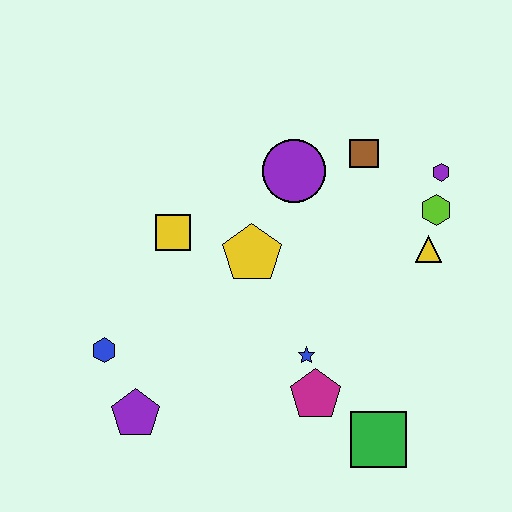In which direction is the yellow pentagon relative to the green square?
The yellow pentagon is above the green square.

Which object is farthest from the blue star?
The purple hexagon is farthest from the blue star.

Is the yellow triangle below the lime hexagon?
Yes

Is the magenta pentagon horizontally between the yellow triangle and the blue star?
Yes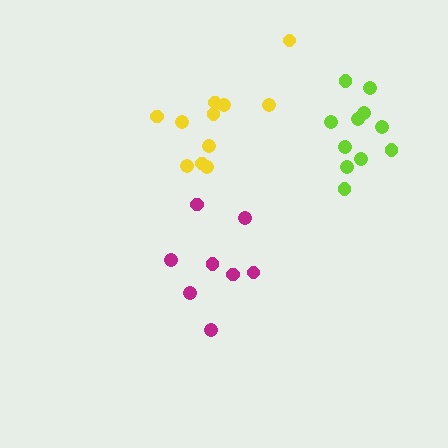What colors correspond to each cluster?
The clusters are colored: magenta, lime, yellow.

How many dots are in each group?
Group 1: 8 dots, Group 2: 11 dots, Group 3: 11 dots (30 total).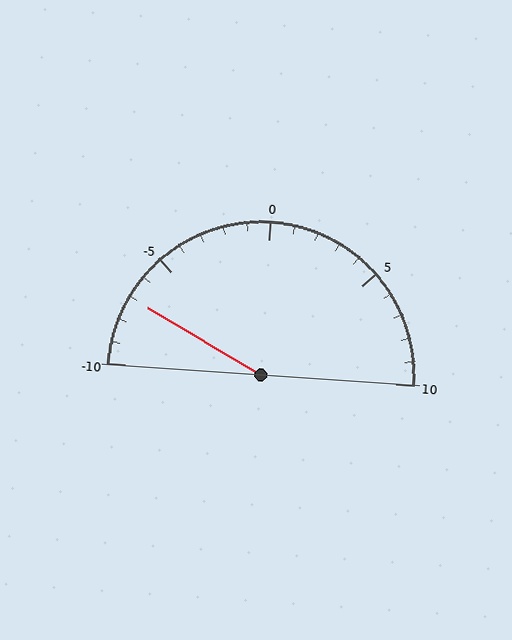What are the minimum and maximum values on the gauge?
The gauge ranges from -10 to 10.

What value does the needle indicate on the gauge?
The needle indicates approximately -7.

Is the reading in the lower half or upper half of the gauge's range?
The reading is in the lower half of the range (-10 to 10).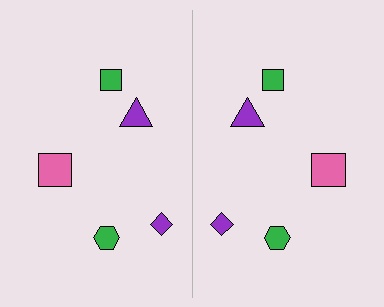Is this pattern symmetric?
Yes, this pattern has bilateral (reflection) symmetry.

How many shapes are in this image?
There are 10 shapes in this image.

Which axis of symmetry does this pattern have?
The pattern has a vertical axis of symmetry running through the center of the image.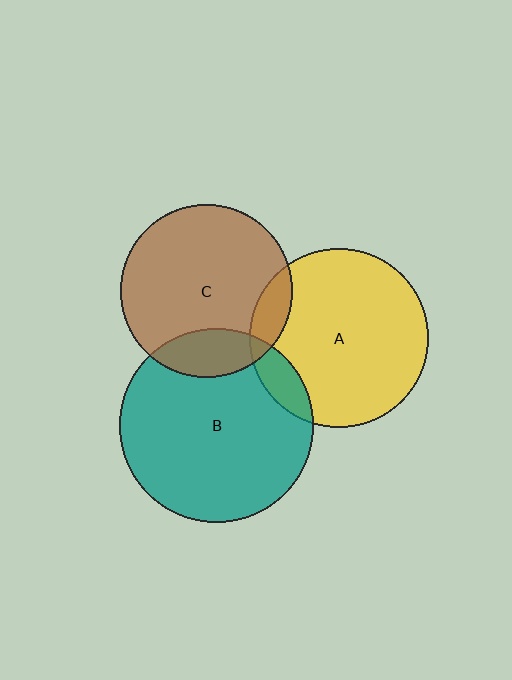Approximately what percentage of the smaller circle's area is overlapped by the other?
Approximately 10%.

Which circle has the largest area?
Circle B (teal).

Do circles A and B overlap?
Yes.